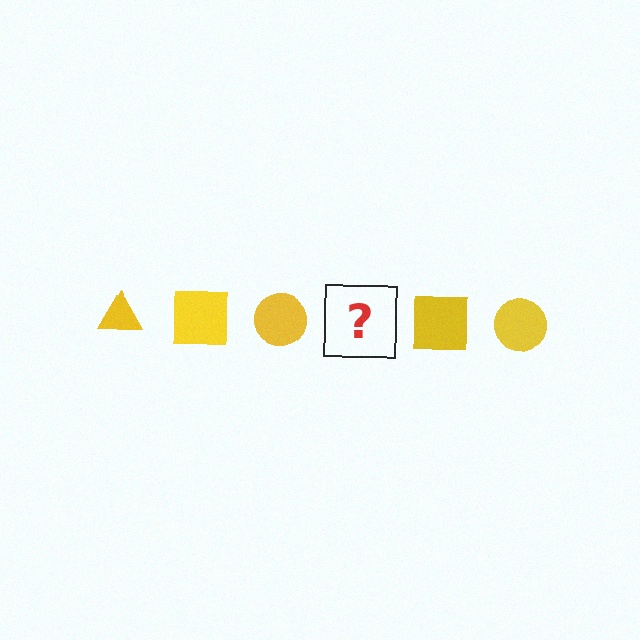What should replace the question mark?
The question mark should be replaced with a yellow triangle.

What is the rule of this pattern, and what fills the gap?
The rule is that the pattern cycles through triangle, square, circle shapes in yellow. The gap should be filled with a yellow triangle.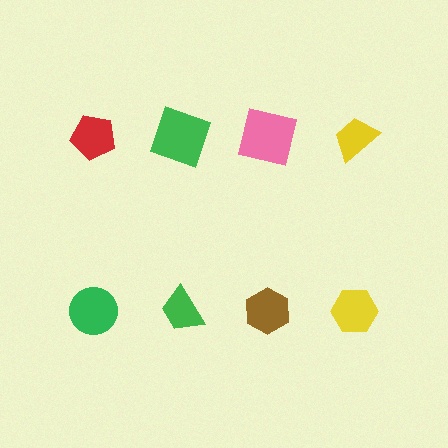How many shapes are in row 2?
4 shapes.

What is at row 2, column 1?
A green circle.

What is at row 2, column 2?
A green trapezoid.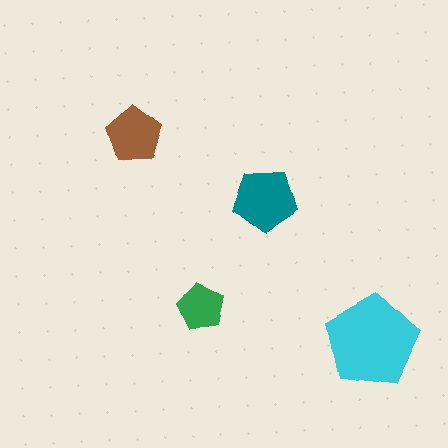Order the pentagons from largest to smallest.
the cyan one, the teal one, the brown one, the green one.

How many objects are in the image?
There are 4 objects in the image.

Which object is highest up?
The brown pentagon is topmost.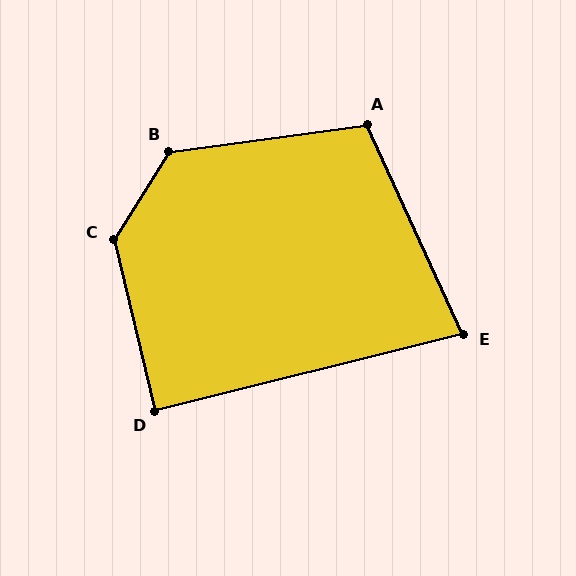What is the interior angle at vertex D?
Approximately 90 degrees (approximately right).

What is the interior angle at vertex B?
Approximately 130 degrees (obtuse).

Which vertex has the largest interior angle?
C, at approximately 134 degrees.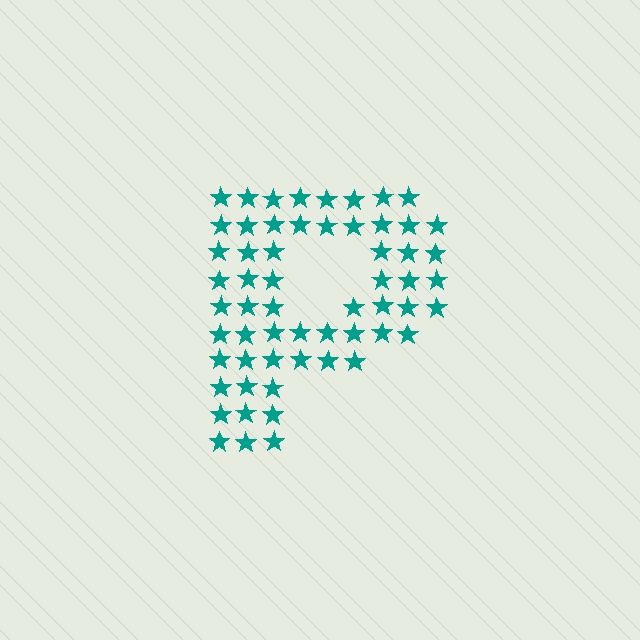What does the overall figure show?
The overall figure shows the letter P.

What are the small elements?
The small elements are stars.